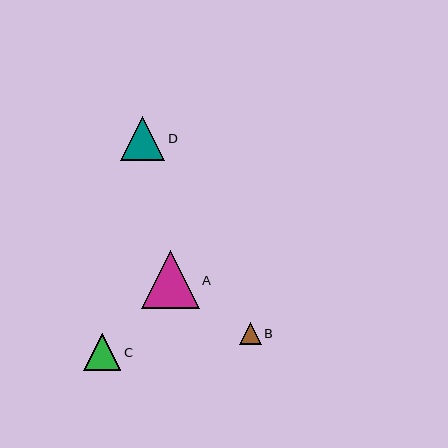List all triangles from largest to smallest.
From largest to smallest: A, D, C, B.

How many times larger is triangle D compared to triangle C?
Triangle D is approximately 1.2 times the size of triangle C.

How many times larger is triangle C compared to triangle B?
Triangle C is approximately 1.7 times the size of triangle B.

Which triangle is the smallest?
Triangle B is the smallest with a size of approximately 22 pixels.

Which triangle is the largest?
Triangle A is the largest with a size of approximately 58 pixels.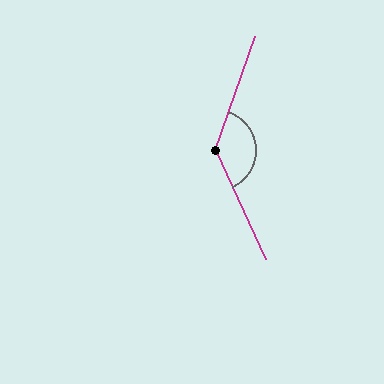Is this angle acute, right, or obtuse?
It is obtuse.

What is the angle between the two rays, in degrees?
Approximately 136 degrees.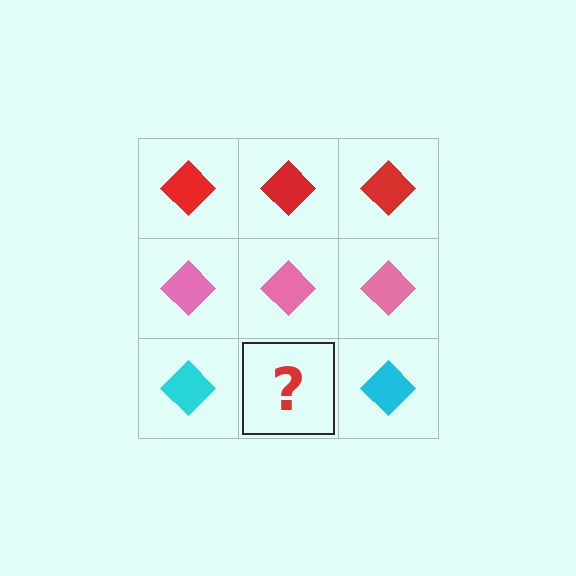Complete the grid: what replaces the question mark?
The question mark should be replaced with a cyan diamond.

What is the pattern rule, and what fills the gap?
The rule is that each row has a consistent color. The gap should be filled with a cyan diamond.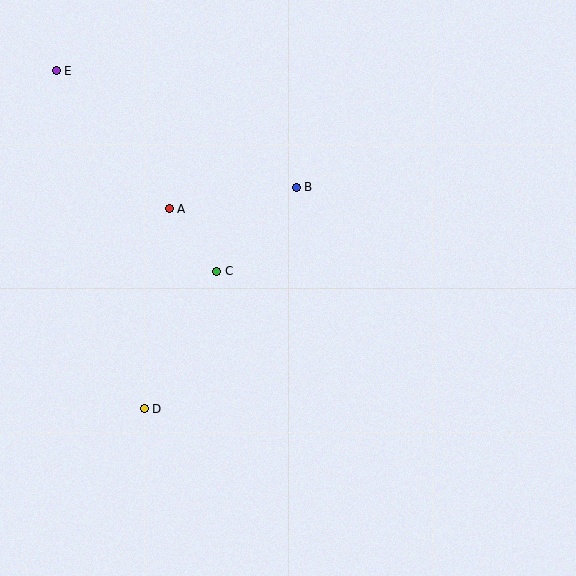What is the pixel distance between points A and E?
The distance between A and E is 178 pixels.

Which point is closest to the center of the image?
Point C at (217, 271) is closest to the center.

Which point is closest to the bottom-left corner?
Point D is closest to the bottom-left corner.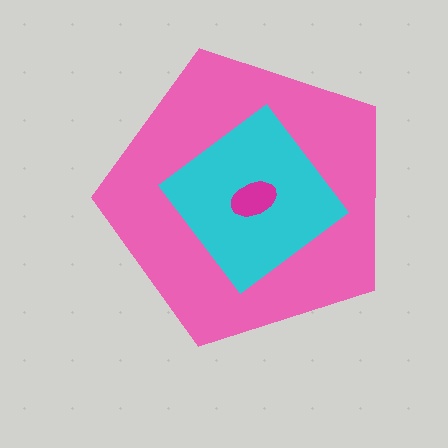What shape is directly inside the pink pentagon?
The cyan diamond.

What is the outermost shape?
The pink pentagon.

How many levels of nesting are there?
3.